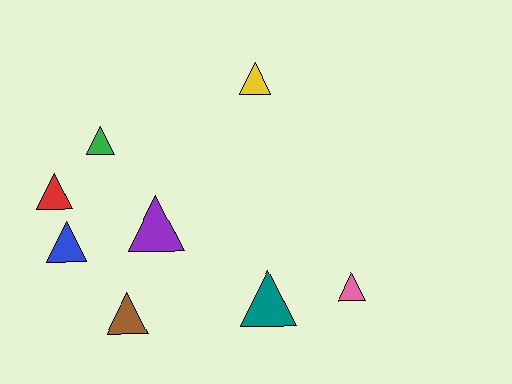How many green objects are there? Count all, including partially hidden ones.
There is 1 green object.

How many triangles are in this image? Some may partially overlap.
There are 8 triangles.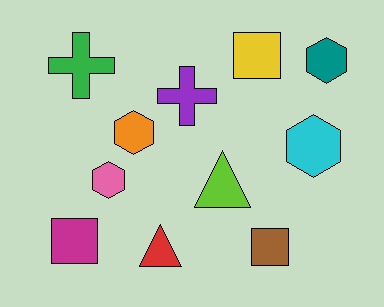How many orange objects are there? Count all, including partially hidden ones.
There is 1 orange object.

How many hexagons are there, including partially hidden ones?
There are 4 hexagons.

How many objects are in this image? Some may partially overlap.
There are 11 objects.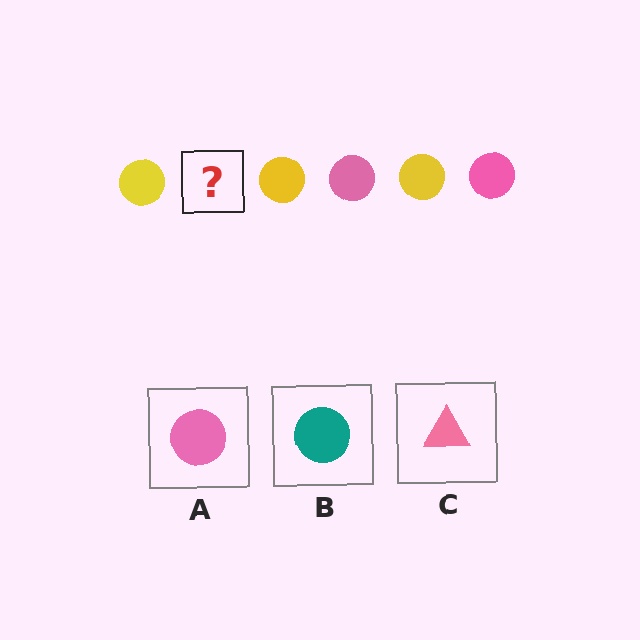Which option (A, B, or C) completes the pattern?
A.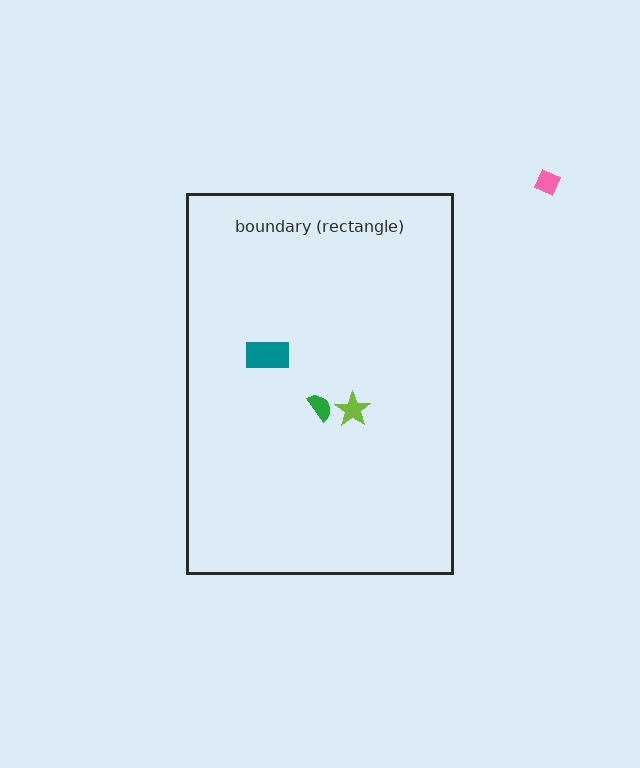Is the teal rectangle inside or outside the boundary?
Inside.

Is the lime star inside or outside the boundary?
Inside.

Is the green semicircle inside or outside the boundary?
Inside.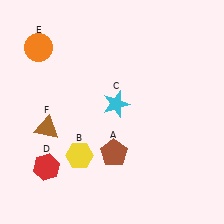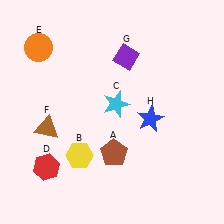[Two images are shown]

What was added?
A purple diamond (G), a blue star (H) were added in Image 2.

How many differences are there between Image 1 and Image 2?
There are 2 differences between the two images.